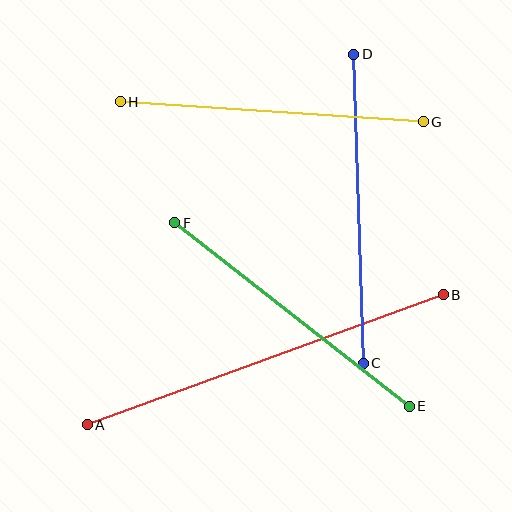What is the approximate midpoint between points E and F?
The midpoint is at approximately (292, 315) pixels.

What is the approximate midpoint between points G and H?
The midpoint is at approximately (272, 112) pixels.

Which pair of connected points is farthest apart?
Points A and B are farthest apart.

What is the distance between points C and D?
The distance is approximately 309 pixels.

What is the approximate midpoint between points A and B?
The midpoint is at approximately (265, 360) pixels.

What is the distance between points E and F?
The distance is approximately 298 pixels.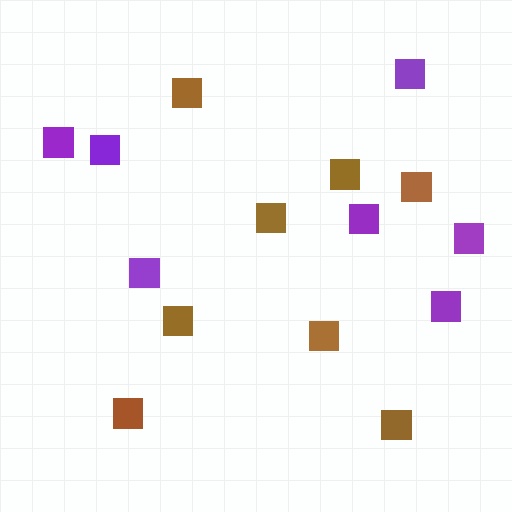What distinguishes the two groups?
There are 2 groups: one group of brown squares (8) and one group of purple squares (7).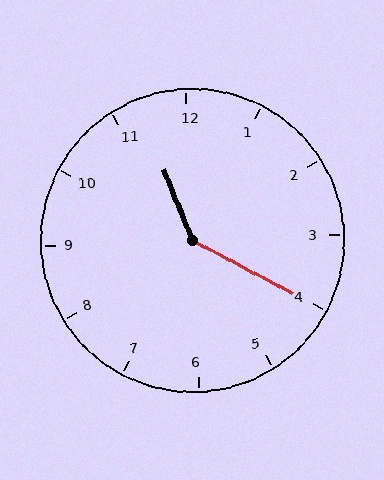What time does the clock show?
11:20.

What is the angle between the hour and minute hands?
Approximately 140 degrees.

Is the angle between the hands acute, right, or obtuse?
It is obtuse.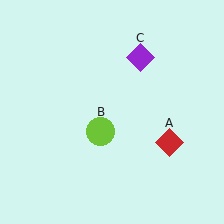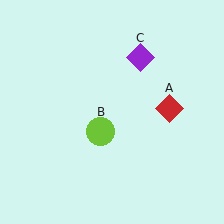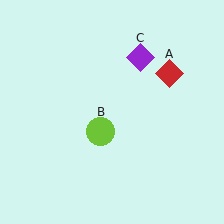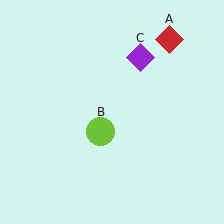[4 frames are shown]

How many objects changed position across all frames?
1 object changed position: red diamond (object A).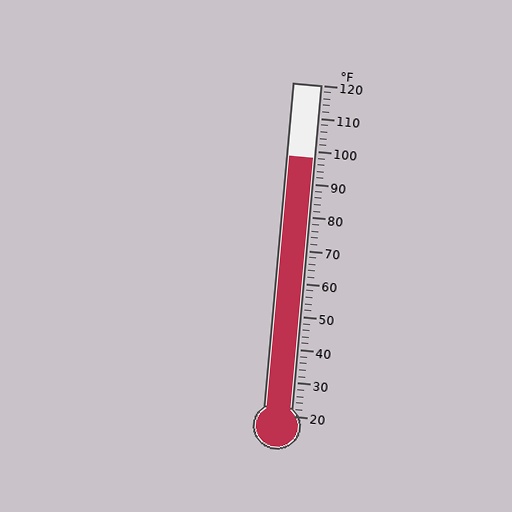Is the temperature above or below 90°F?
The temperature is above 90°F.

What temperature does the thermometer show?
The thermometer shows approximately 98°F.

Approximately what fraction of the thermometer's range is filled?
The thermometer is filled to approximately 80% of its range.